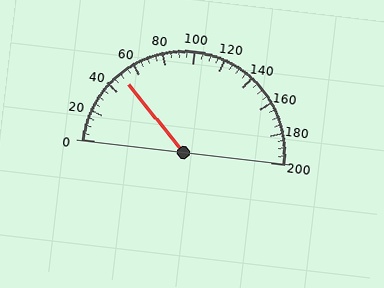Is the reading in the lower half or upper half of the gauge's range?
The reading is in the lower half of the range (0 to 200).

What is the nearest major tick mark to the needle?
The nearest major tick mark is 40.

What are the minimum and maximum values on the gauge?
The gauge ranges from 0 to 200.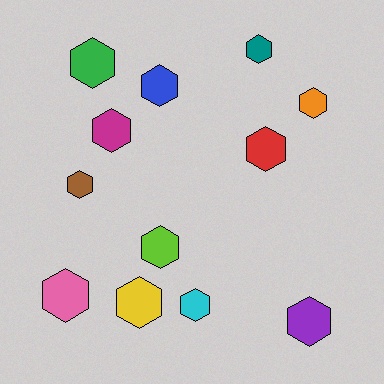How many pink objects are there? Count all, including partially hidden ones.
There is 1 pink object.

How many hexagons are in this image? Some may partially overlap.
There are 12 hexagons.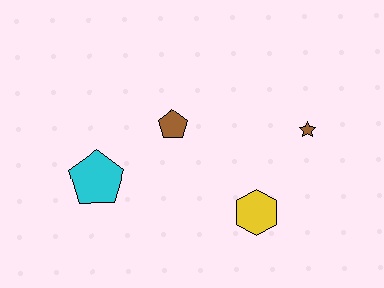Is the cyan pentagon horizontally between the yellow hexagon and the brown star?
No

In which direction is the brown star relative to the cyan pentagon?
The brown star is to the right of the cyan pentagon.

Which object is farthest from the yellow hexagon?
The cyan pentagon is farthest from the yellow hexagon.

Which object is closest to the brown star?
The yellow hexagon is closest to the brown star.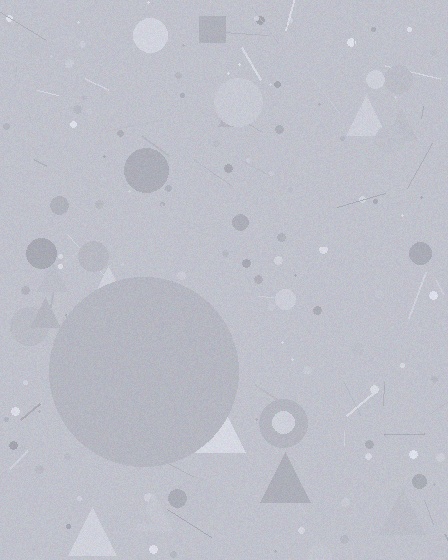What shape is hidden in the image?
A circle is hidden in the image.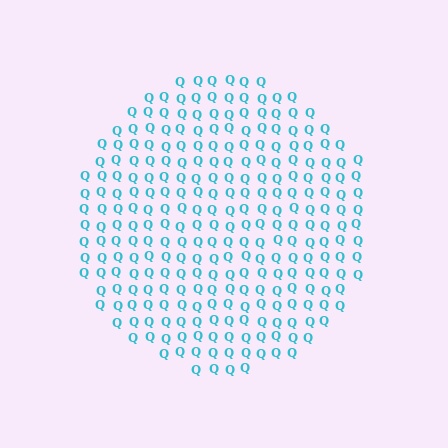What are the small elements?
The small elements are letter Q's.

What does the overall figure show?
The overall figure shows a circle.